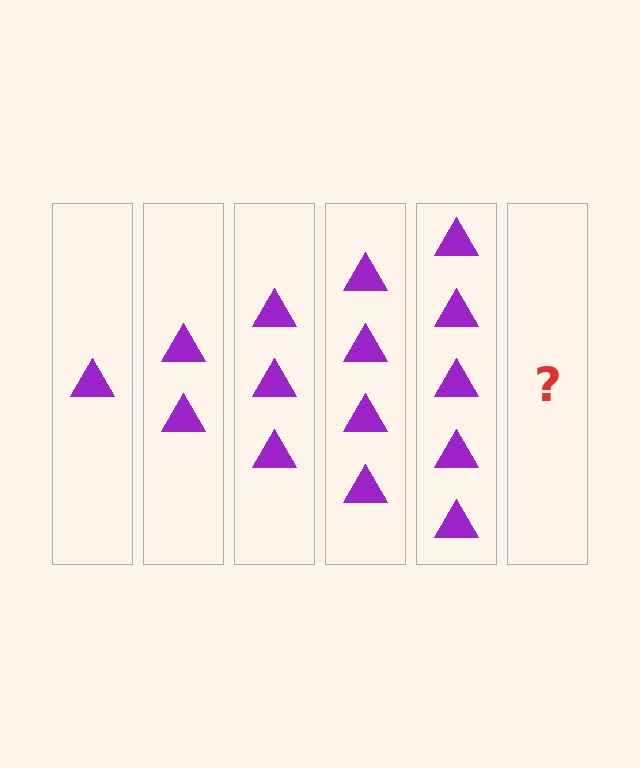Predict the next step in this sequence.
The next step is 6 triangles.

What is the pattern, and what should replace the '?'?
The pattern is that each step adds one more triangle. The '?' should be 6 triangles.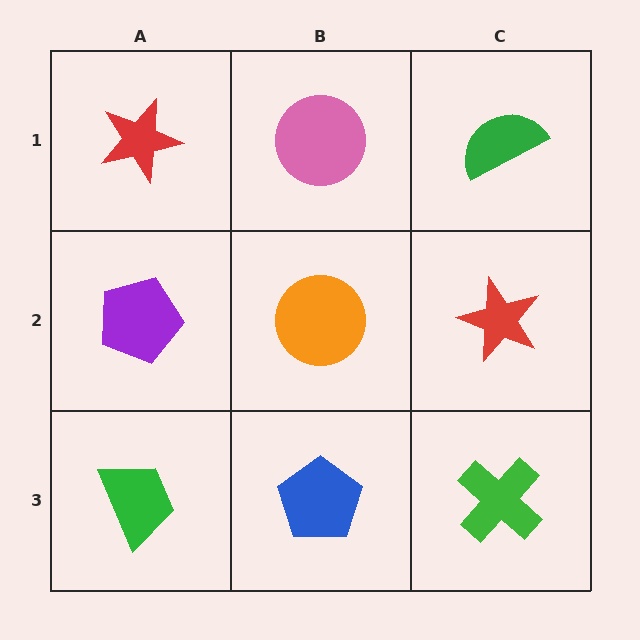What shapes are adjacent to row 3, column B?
An orange circle (row 2, column B), a green trapezoid (row 3, column A), a green cross (row 3, column C).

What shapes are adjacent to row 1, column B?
An orange circle (row 2, column B), a red star (row 1, column A), a green semicircle (row 1, column C).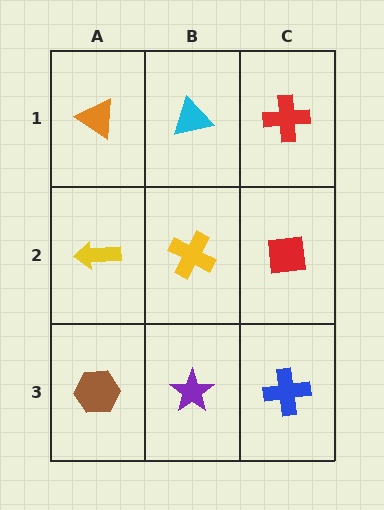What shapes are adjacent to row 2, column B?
A cyan triangle (row 1, column B), a purple star (row 3, column B), a yellow arrow (row 2, column A), a red square (row 2, column C).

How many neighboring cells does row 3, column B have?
3.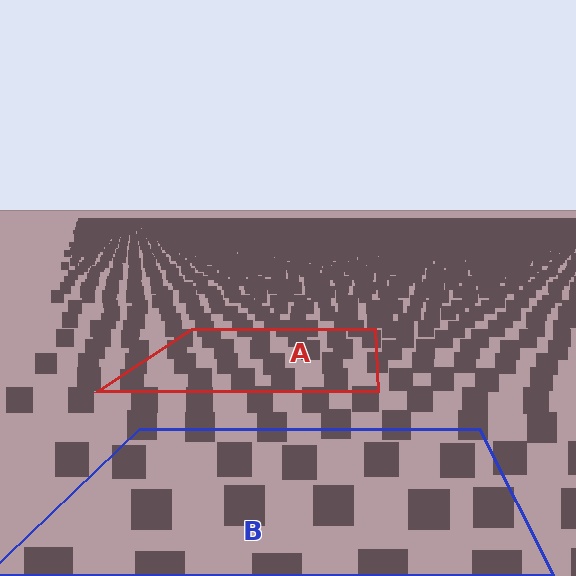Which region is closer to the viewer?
Region B is closer. The texture elements there are larger and more spread out.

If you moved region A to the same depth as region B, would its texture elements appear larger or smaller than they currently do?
They would appear larger. At a closer depth, the same texture elements are projected at a bigger on-screen size.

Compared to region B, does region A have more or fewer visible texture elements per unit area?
Region A has more texture elements per unit area — they are packed more densely because it is farther away.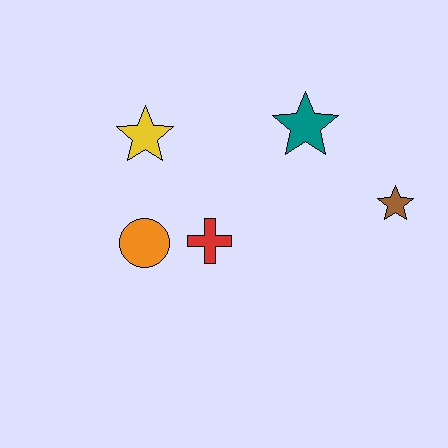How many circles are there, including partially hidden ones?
There is 1 circle.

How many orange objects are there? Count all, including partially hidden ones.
There is 1 orange object.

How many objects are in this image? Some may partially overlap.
There are 5 objects.